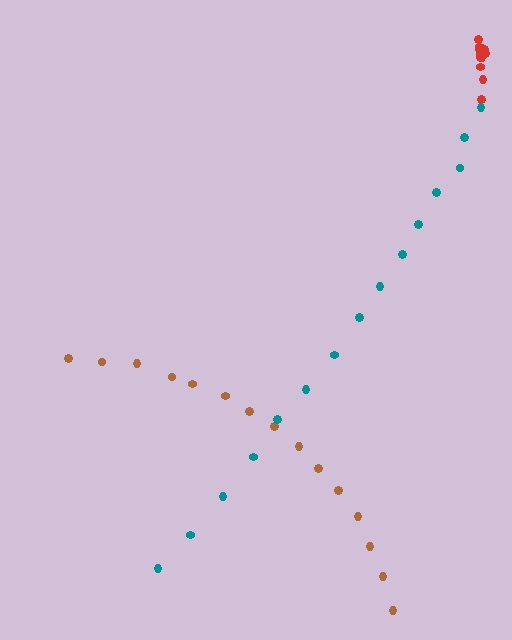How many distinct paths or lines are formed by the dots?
There are 3 distinct paths.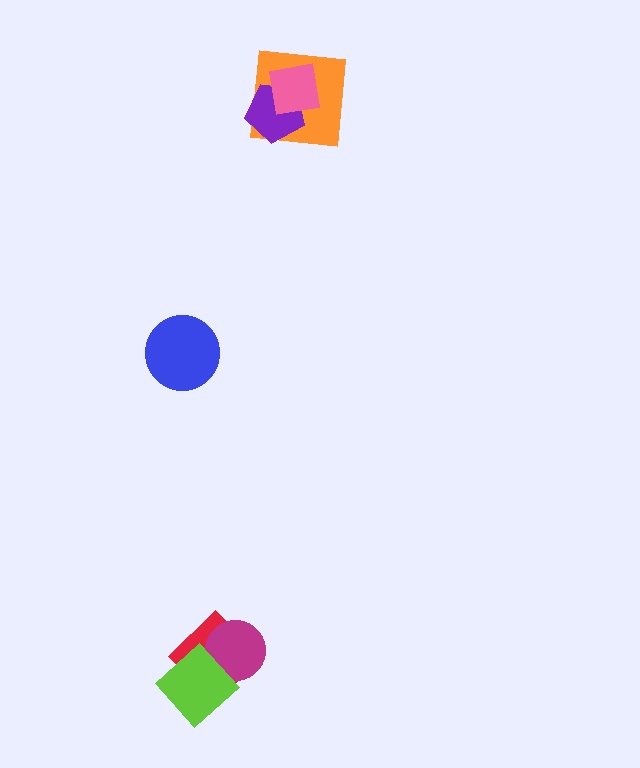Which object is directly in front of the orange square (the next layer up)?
The purple pentagon is directly in front of the orange square.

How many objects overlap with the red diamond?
2 objects overlap with the red diamond.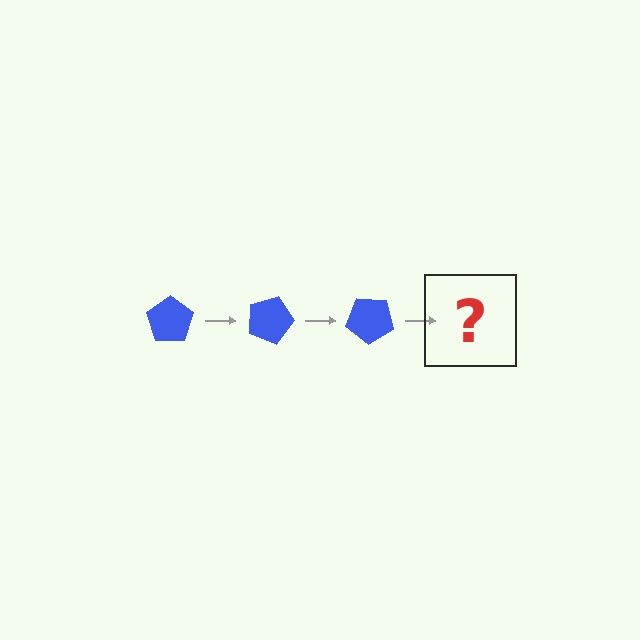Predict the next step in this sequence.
The next step is a blue pentagon rotated 60 degrees.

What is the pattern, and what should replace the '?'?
The pattern is that the pentagon rotates 20 degrees each step. The '?' should be a blue pentagon rotated 60 degrees.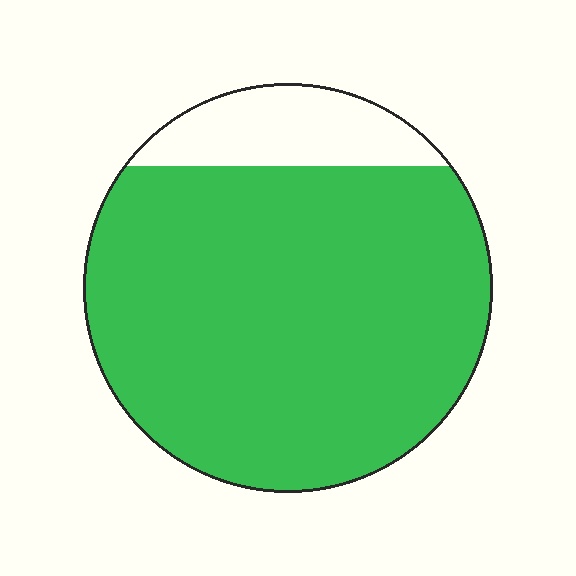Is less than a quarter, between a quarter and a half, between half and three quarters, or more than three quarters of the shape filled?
More than three quarters.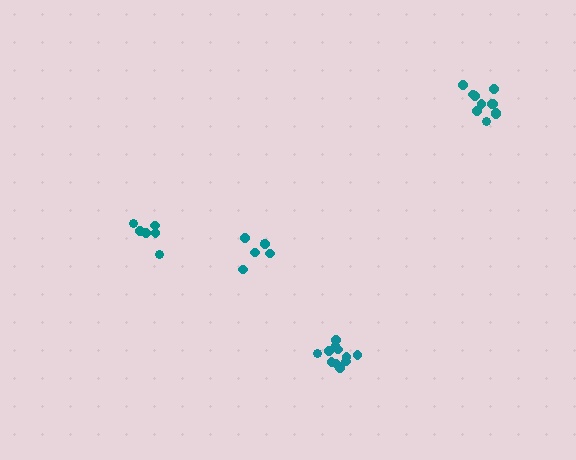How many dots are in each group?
Group 1: 11 dots, Group 2: 6 dots, Group 3: 11 dots, Group 4: 6 dots (34 total).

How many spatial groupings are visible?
There are 4 spatial groupings.